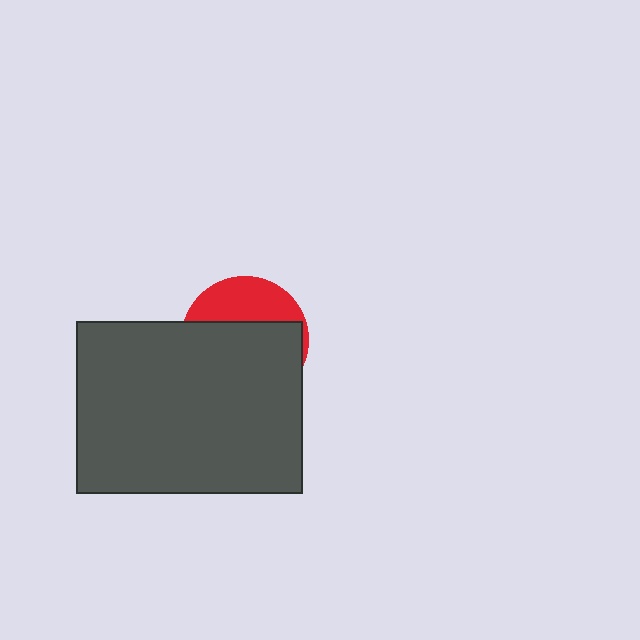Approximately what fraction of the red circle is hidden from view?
Roughly 67% of the red circle is hidden behind the dark gray rectangle.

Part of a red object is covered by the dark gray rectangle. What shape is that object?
It is a circle.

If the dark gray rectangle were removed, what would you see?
You would see the complete red circle.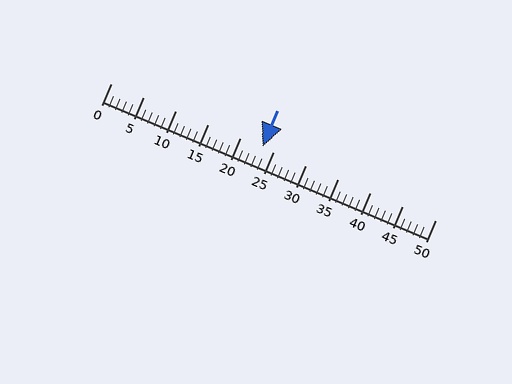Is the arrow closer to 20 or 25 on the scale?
The arrow is closer to 25.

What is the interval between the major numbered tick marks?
The major tick marks are spaced 5 units apart.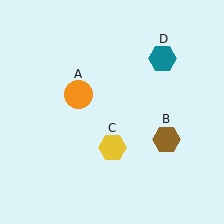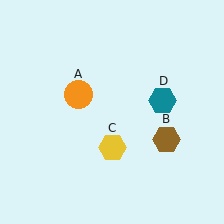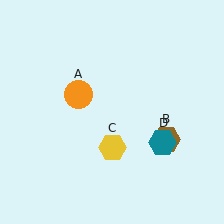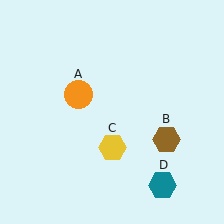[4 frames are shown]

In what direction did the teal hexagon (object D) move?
The teal hexagon (object D) moved down.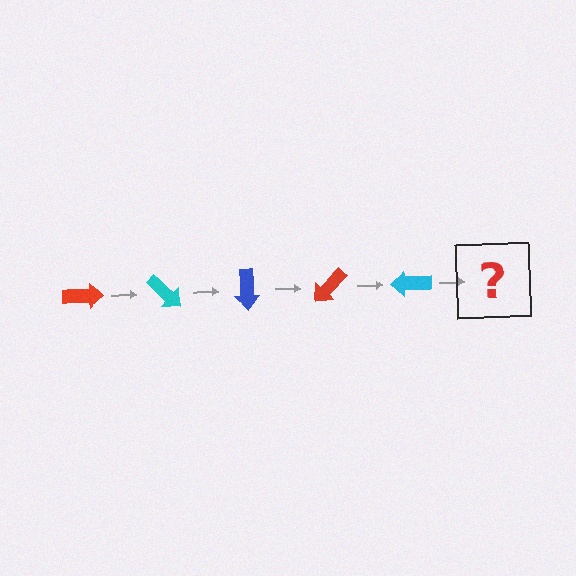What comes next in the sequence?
The next element should be a blue arrow, rotated 225 degrees from the start.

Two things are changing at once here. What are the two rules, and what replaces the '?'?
The two rules are that it rotates 45 degrees each step and the color cycles through red, cyan, and blue. The '?' should be a blue arrow, rotated 225 degrees from the start.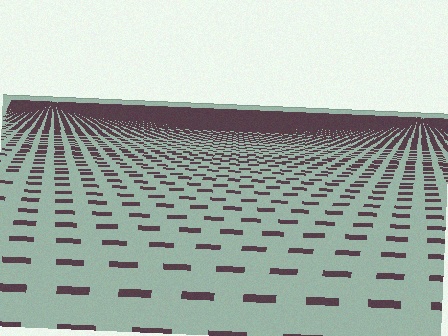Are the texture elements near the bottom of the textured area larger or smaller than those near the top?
Larger. Near the bottom, elements are closer to the viewer and appear at a bigger on-screen size.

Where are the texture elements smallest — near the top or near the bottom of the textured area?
Near the top.